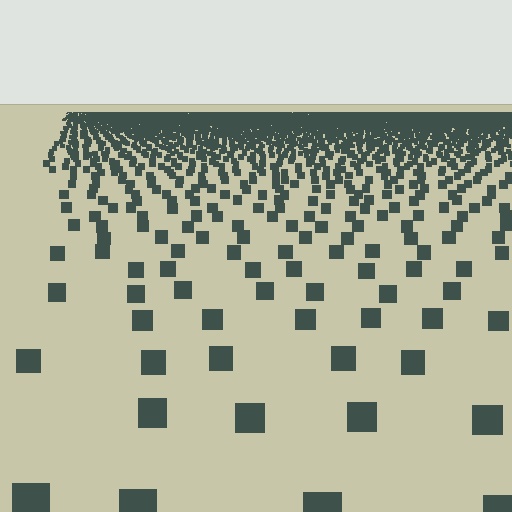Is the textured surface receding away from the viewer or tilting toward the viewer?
The surface is receding away from the viewer. Texture elements get smaller and denser toward the top.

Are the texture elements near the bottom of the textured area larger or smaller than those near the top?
Larger. Near the bottom, elements are closer to the viewer and appear at a bigger on-screen size.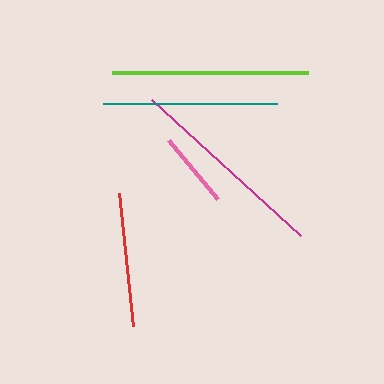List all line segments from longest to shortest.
From longest to shortest: magenta, lime, teal, red, pink.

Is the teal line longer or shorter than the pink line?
The teal line is longer than the pink line.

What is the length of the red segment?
The red segment is approximately 133 pixels long.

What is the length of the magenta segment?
The magenta segment is approximately 202 pixels long.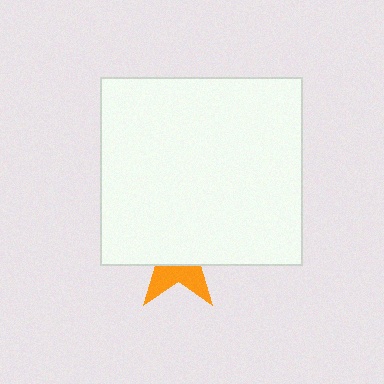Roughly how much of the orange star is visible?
A small part of it is visible (roughly 36%).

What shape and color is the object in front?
The object in front is a white rectangle.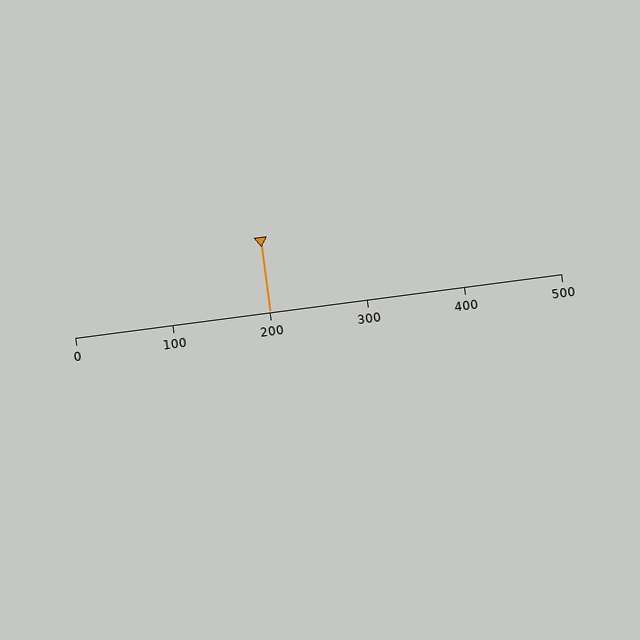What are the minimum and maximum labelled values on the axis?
The axis runs from 0 to 500.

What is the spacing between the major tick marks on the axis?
The major ticks are spaced 100 apart.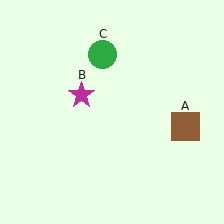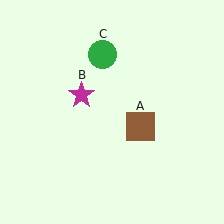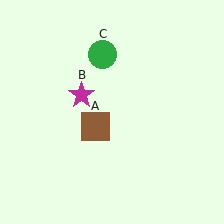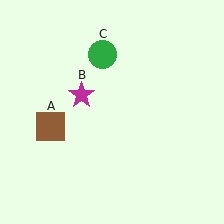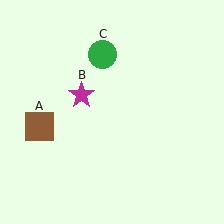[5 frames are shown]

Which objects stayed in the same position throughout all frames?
Magenta star (object B) and green circle (object C) remained stationary.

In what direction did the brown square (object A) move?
The brown square (object A) moved left.